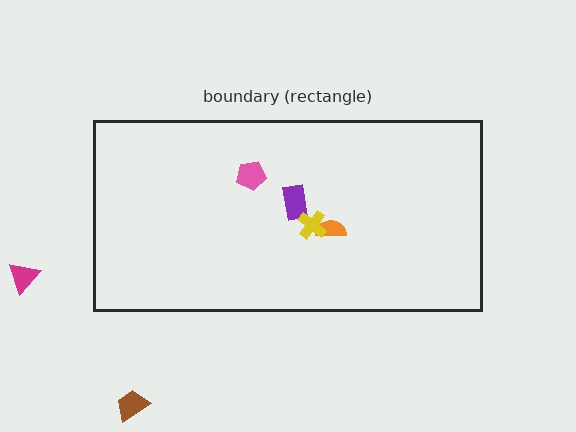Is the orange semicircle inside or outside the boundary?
Inside.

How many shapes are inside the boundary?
4 inside, 2 outside.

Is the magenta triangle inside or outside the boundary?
Outside.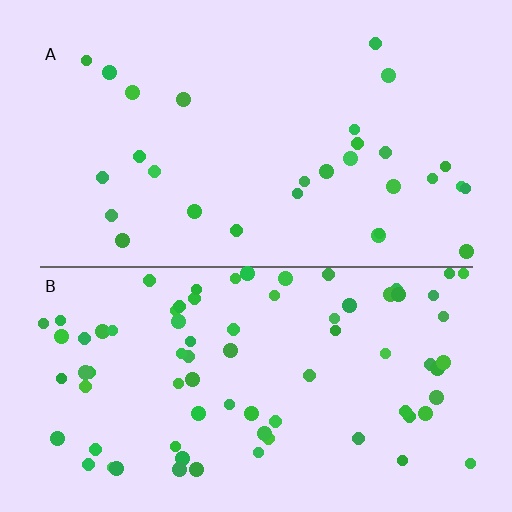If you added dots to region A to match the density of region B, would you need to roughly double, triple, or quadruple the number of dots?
Approximately triple.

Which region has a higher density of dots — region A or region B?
B (the bottom).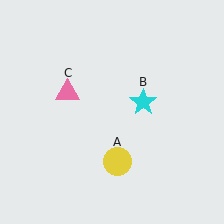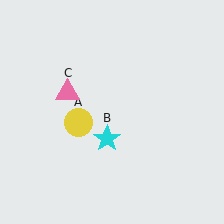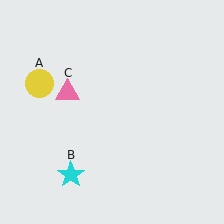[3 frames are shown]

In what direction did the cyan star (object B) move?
The cyan star (object B) moved down and to the left.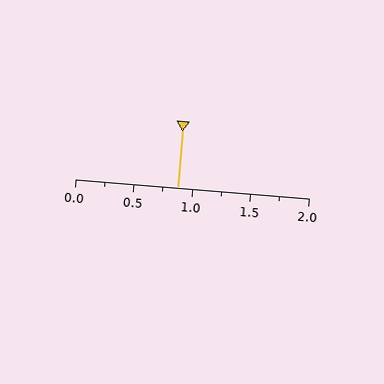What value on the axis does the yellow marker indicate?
The marker indicates approximately 0.88.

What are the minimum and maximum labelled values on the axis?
The axis runs from 0.0 to 2.0.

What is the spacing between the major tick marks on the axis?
The major ticks are spaced 0.5 apart.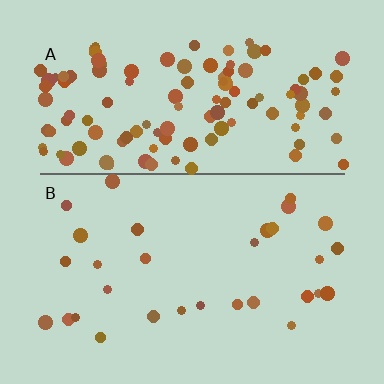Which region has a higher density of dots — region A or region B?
A (the top).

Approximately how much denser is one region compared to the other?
Approximately 3.8× — region A over region B.